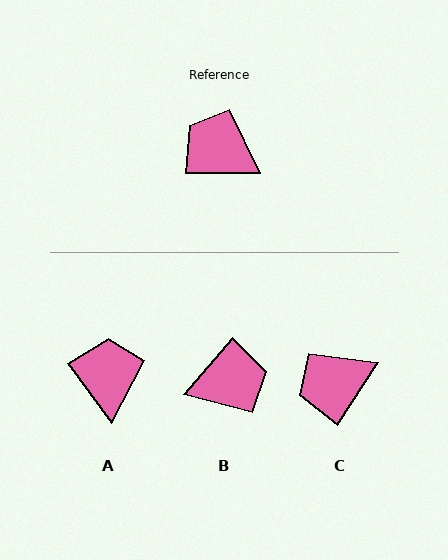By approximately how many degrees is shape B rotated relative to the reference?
Approximately 131 degrees clockwise.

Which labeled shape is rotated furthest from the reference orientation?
B, about 131 degrees away.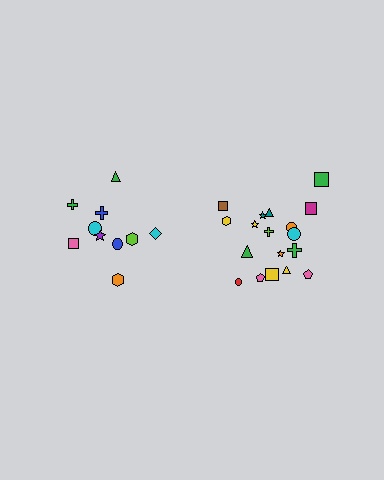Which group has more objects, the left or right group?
The right group.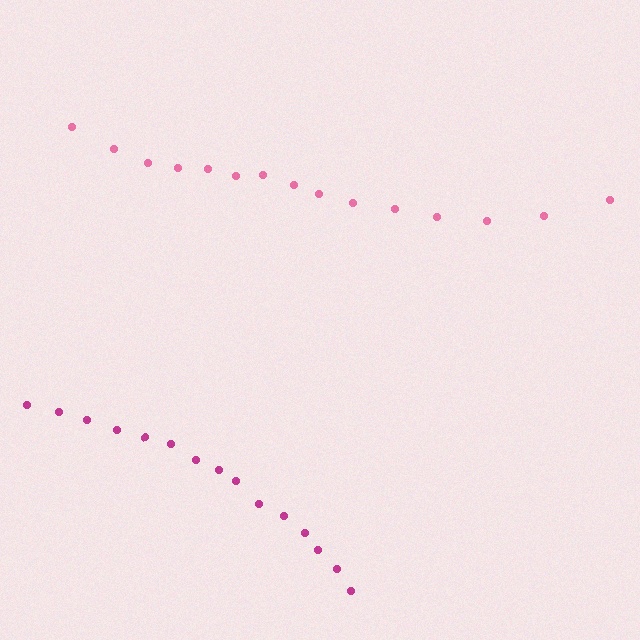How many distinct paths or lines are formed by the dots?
There are 2 distinct paths.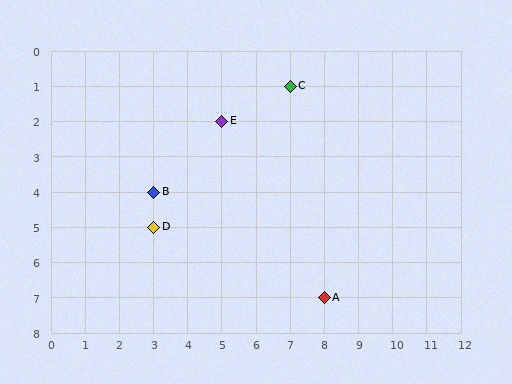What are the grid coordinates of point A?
Point A is at grid coordinates (8, 7).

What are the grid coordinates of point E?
Point E is at grid coordinates (5, 2).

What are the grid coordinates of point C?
Point C is at grid coordinates (7, 1).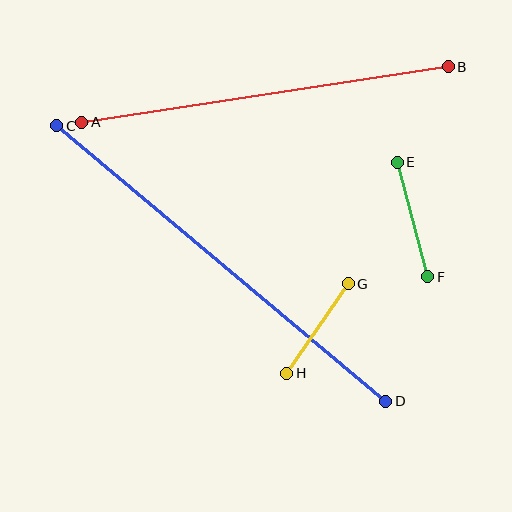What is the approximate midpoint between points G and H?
The midpoint is at approximately (318, 329) pixels.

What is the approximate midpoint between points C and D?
The midpoint is at approximately (221, 264) pixels.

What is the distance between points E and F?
The distance is approximately 119 pixels.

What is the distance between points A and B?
The distance is approximately 371 pixels.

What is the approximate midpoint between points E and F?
The midpoint is at approximately (412, 220) pixels.